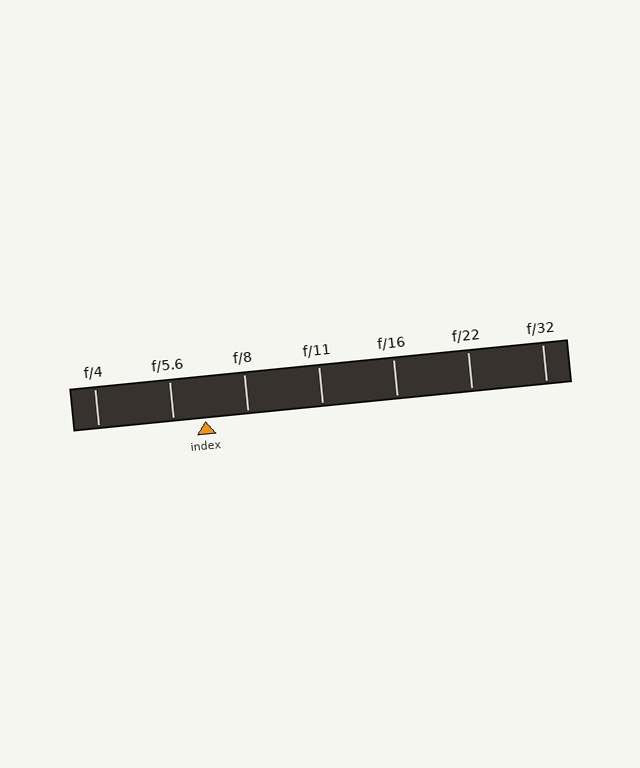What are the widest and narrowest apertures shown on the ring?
The widest aperture shown is f/4 and the narrowest is f/32.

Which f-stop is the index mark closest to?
The index mark is closest to f/5.6.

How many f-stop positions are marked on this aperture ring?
There are 7 f-stop positions marked.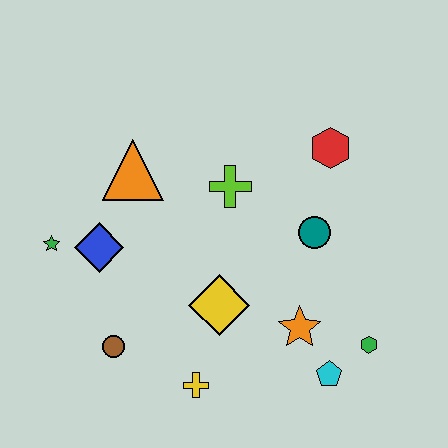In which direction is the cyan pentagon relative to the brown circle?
The cyan pentagon is to the right of the brown circle.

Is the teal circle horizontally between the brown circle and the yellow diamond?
No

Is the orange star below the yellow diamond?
Yes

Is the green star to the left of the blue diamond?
Yes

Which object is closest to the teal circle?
The red hexagon is closest to the teal circle.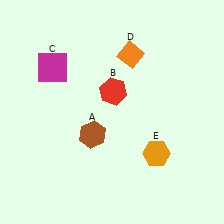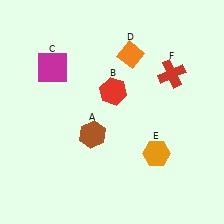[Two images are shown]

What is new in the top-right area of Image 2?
A red cross (F) was added in the top-right area of Image 2.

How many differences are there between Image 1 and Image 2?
There is 1 difference between the two images.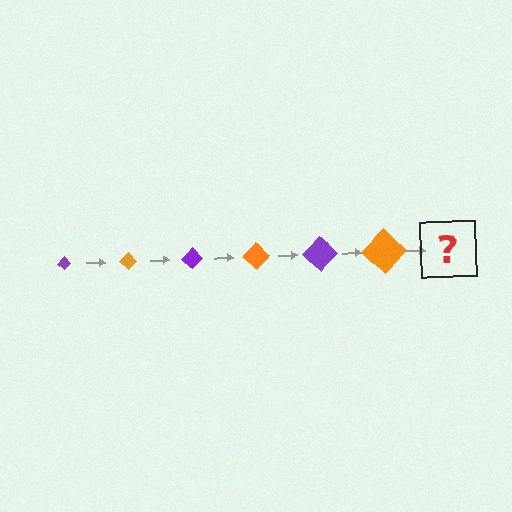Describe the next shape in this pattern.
It should be a purple diamond, larger than the previous one.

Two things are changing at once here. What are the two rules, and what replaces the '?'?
The two rules are that the diamond grows larger each step and the color cycles through purple and orange. The '?' should be a purple diamond, larger than the previous one.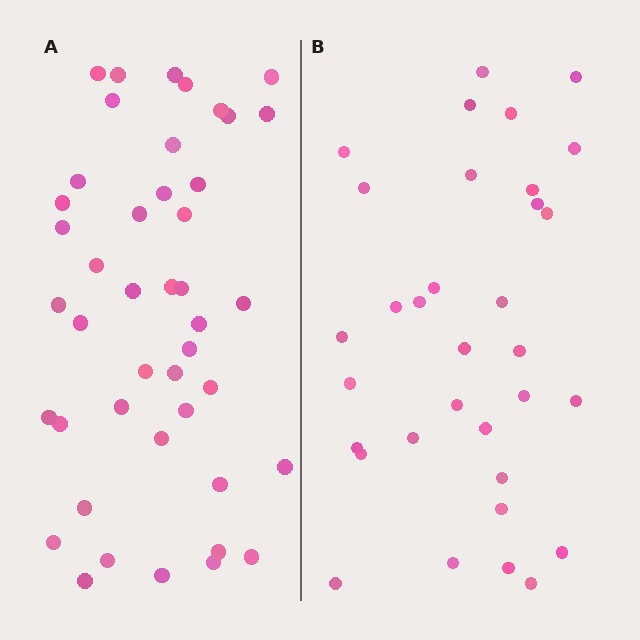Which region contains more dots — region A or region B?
Region A (the left region) has more dots.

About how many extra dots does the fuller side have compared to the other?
Region A has roughly 12 or so more dots than region B.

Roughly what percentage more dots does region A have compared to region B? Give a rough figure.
About 35% more.